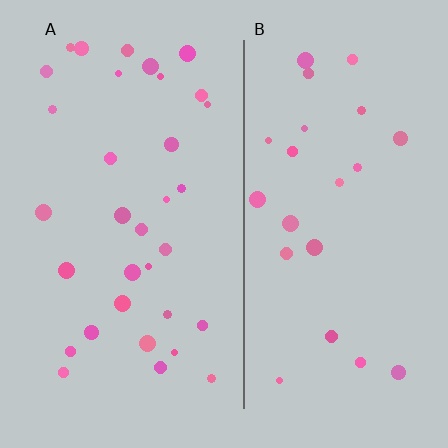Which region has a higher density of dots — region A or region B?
A (the left).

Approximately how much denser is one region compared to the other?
Approximately 1.4× — region A over region B.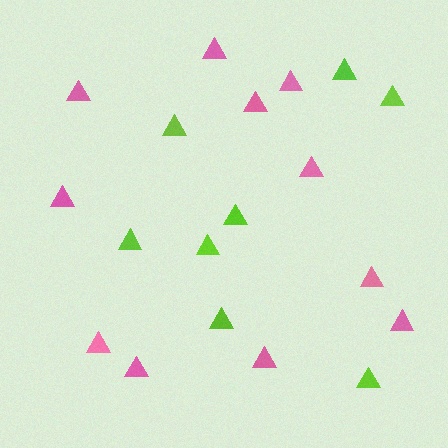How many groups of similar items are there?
There are 2 groups: one group of lime triangles (8) and one group of pink triangles (11).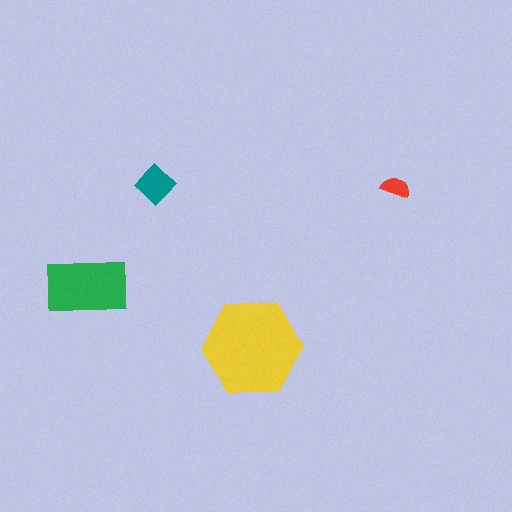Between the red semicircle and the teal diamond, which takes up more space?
The teal diamond.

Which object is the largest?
The yellow hexagon.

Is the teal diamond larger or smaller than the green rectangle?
Smaller.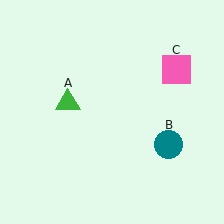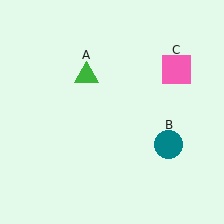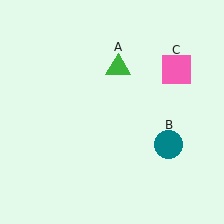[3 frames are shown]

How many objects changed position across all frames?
1 object changed position: green triangle (object A).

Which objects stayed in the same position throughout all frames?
Teal circle (object B) and pink square (object C) remained stationary.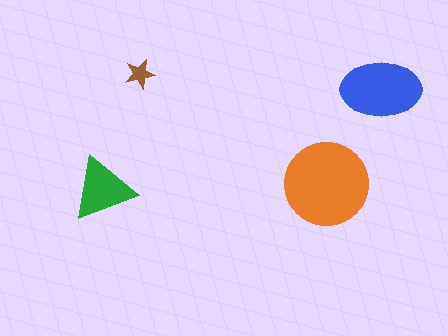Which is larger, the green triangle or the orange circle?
The orange circle.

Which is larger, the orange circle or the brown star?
The orange circle.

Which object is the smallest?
The brown star.